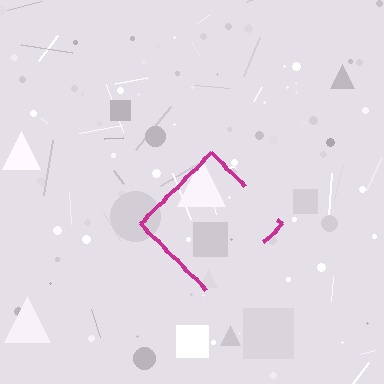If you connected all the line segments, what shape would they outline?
They would outline a diamond.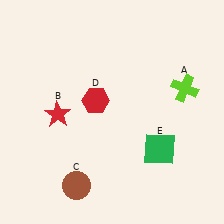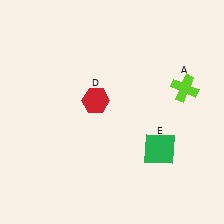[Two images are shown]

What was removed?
The red star (B), the brown circle (C) were removed in Image 2.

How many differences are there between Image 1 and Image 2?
There are 2 differences between the two images.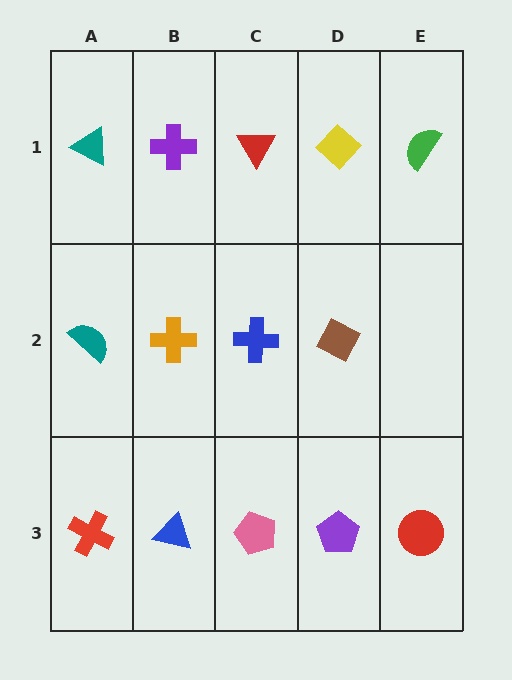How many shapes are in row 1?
5 shapes.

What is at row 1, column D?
A yellow diamond.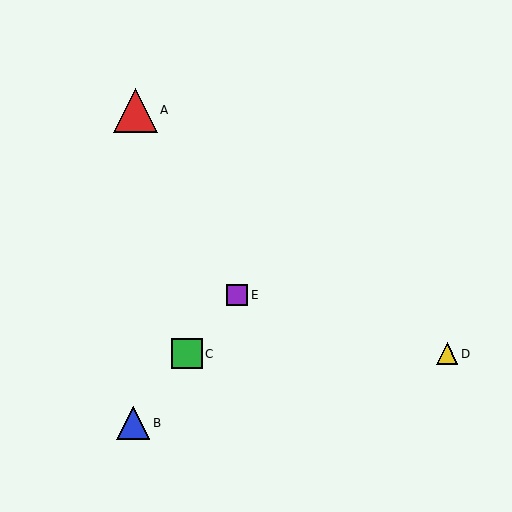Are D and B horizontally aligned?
No, D is at y≈354 and B is at y≈423.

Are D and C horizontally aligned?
Yes, both are at y≈354.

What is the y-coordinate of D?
Object D is at y≈354.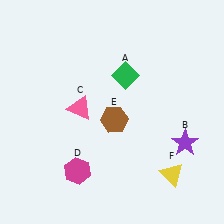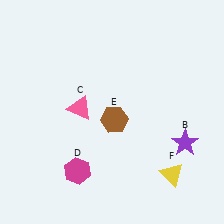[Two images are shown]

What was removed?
The green diamond (A) was removed in Image 2.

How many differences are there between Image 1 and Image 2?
There is 1 difference between the two images.